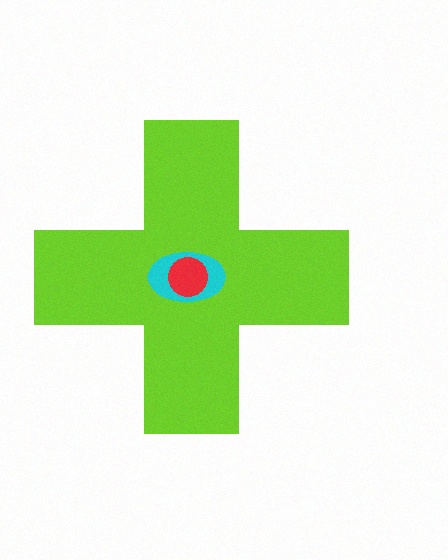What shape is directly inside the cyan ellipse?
The red circle.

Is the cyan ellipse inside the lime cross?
Yes.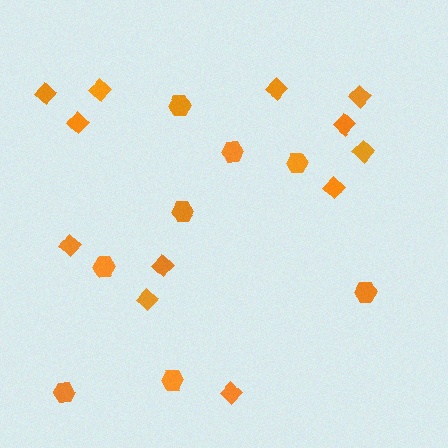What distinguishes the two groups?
There are 2 groups: one group of hexagons (8) and one group of diamonds (12).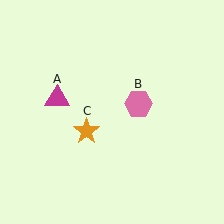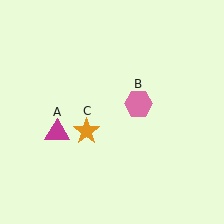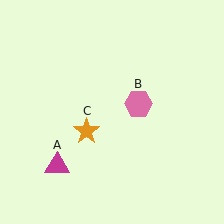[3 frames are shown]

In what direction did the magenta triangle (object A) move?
The magenta triangle (object A) moved down.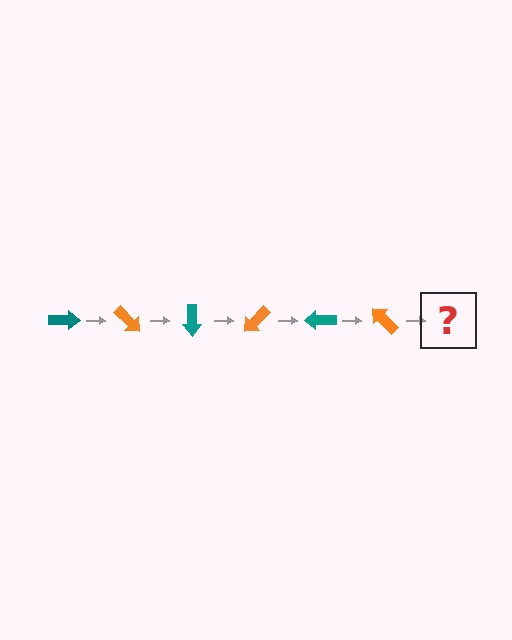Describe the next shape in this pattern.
It should be a teal arrow, rotated 270 degrees from the start.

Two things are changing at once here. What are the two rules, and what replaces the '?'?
The two rules are that it rotates 45 degrees each step and the color cycles through teal and orange. The '?' should be a teal arrow, rotated 270 degrees from the start.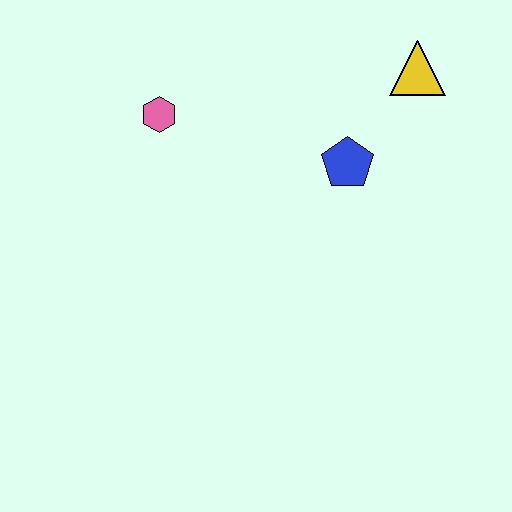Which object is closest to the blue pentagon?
The yellow triangle is closest to the blue pentagon.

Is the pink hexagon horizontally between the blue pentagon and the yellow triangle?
No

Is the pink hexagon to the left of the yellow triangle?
Yes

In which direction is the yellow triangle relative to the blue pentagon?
The yellow triangle is above the blue pentagon.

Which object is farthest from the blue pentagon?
The pink hexagon is farthest from the blue pentagon.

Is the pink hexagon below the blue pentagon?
No